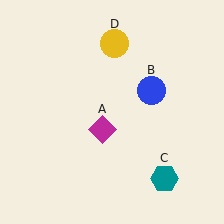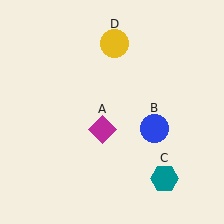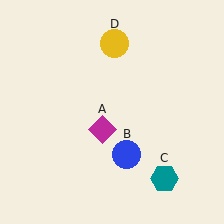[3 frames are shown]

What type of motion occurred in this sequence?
The blue circle (object B) rotated clockwise around the center of the scene.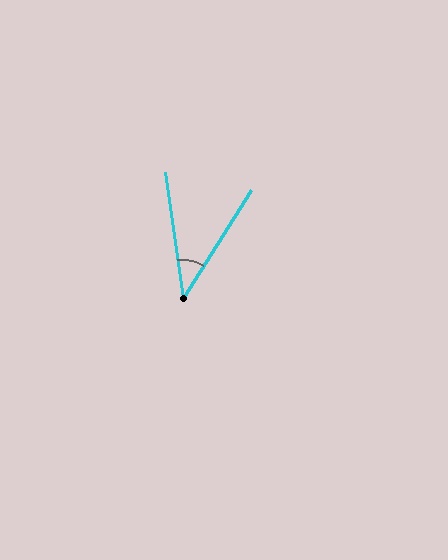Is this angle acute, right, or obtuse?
It is acute.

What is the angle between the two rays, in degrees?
Approximately 40 degrees.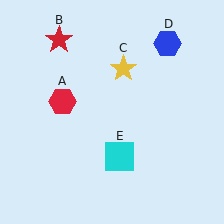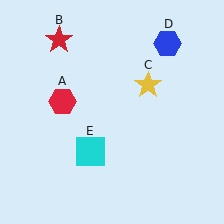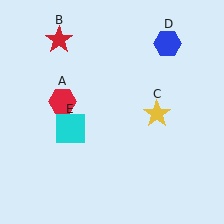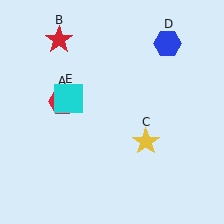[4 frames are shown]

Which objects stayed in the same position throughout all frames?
Red hexagon (object A) and red star (object B) and blue hexagon (object D) remained stationary.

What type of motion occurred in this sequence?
The yellow star (object C), cyan square (object E) rotated clockwise around the center of the scene.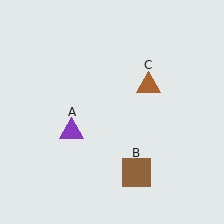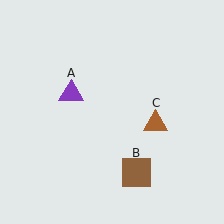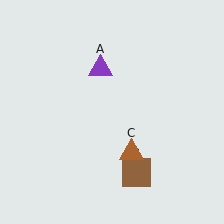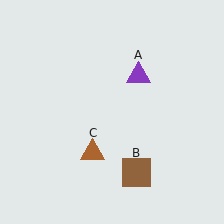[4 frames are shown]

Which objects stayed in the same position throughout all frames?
Brown square (object B) remained stationary.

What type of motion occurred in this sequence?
The purple triangle (object A), brown triangle (object C) rotated clockwise around the center of the scene.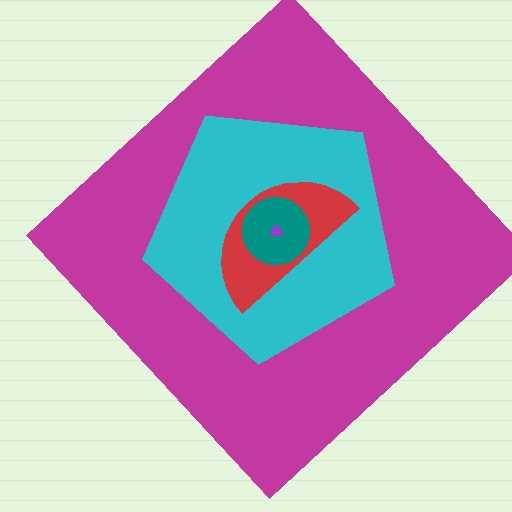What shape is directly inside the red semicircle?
The teal circle.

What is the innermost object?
The purple triangle.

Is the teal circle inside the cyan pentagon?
Yes.